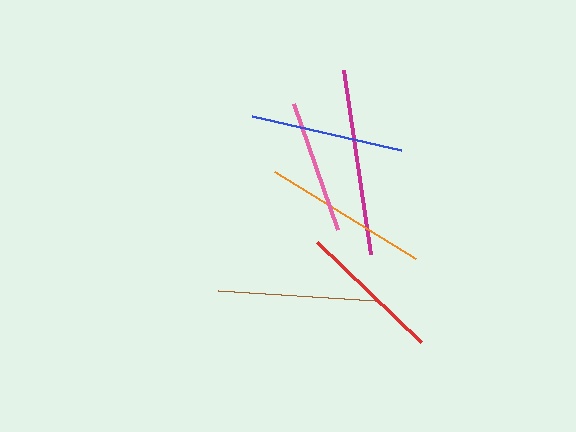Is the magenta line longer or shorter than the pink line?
The magenta line is longer than the pink line.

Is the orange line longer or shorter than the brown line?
The orange line is longer than the brown line.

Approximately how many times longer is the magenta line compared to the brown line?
The magenta line is approximately 1.2 times the length of the brown line.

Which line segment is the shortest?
The pink line is the shortest at approximately 134 pixels.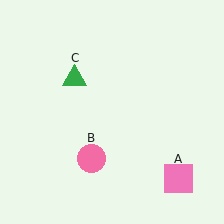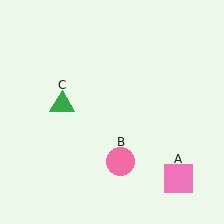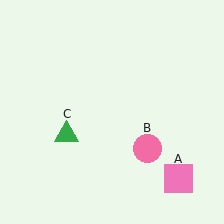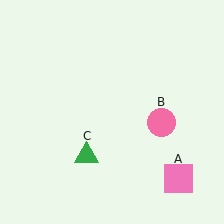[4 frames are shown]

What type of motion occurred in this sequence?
The pink circle (object B), green triangle (object C) rotated counterclockwise around the center of the scene.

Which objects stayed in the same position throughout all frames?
Pink square (object A) remained stationary.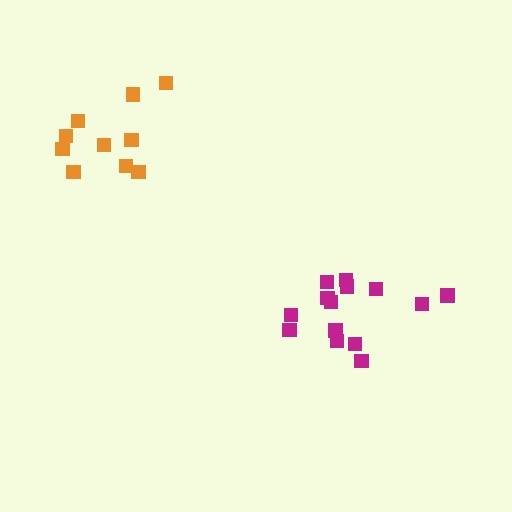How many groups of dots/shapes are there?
There are 2 groups.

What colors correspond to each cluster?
The clusters are colored: magenta, orange.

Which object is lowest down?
The magenta cluster is bottommost.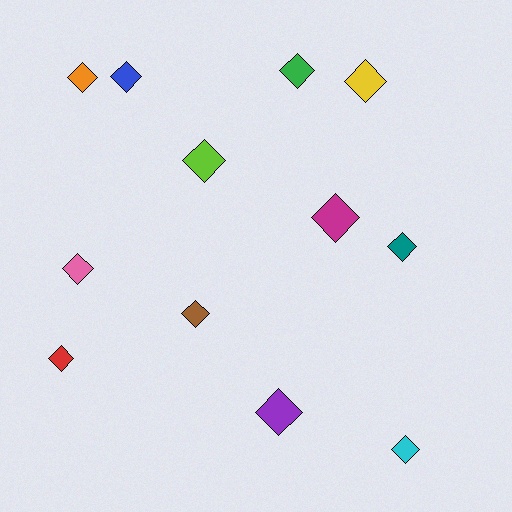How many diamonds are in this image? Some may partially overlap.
There are 12 diamonds.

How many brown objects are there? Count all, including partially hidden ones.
There is 1 brown object.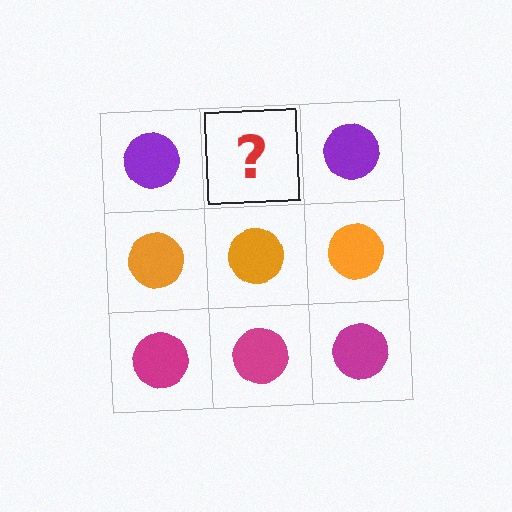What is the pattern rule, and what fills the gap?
The rule is that each row has a consistent color. The gap should be filled with a purple circle.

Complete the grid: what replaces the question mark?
The question mark should be replaced with a purple circle.